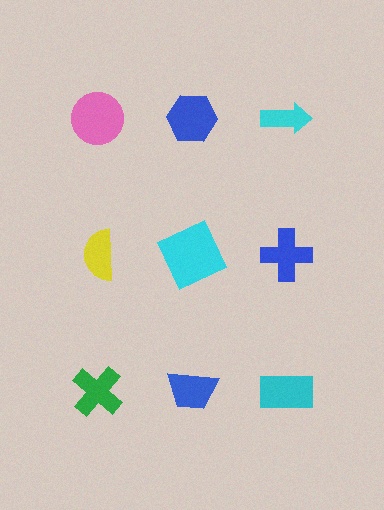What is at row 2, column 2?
A cyan square.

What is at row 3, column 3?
A cyan rectangle.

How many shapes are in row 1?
3 shapes.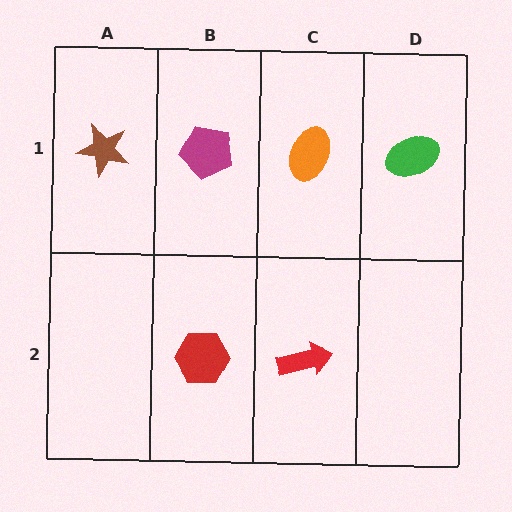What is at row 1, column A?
A brown star.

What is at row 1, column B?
A magenta pentagon.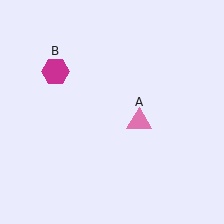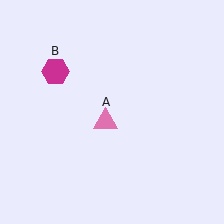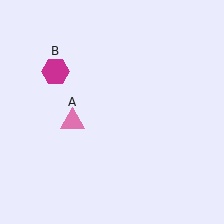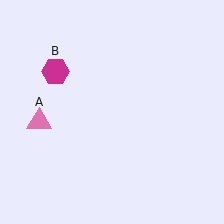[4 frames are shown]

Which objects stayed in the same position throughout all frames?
Magenta hexagon (object B) remained stationary.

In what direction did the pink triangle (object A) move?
The pink triangle (object A) moved left.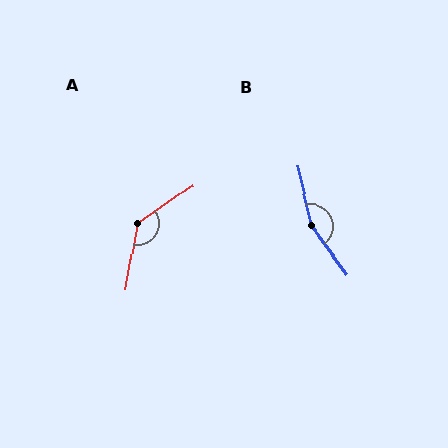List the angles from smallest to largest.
A (135°), B (157°).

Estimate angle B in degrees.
Approximately 157 degrees.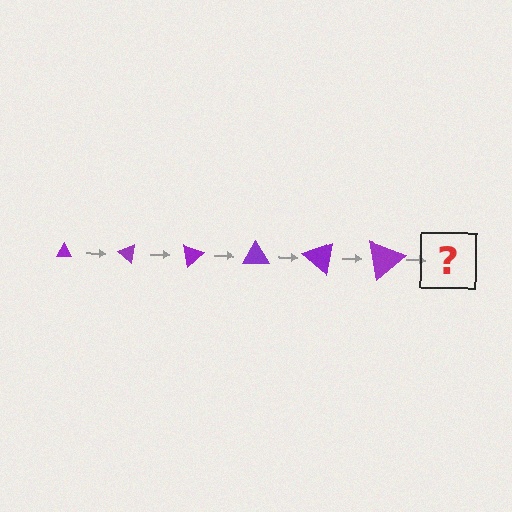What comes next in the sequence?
The next element should be a triangle, larger than the previous one and rotated 240 degrees from the start.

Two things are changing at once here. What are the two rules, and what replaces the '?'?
The two rules are that the triangle grows larger each step and it rotates 40 degrees each step. The '?' should be a triangle, larger than the previous one and rotated 240 degrees from the start.